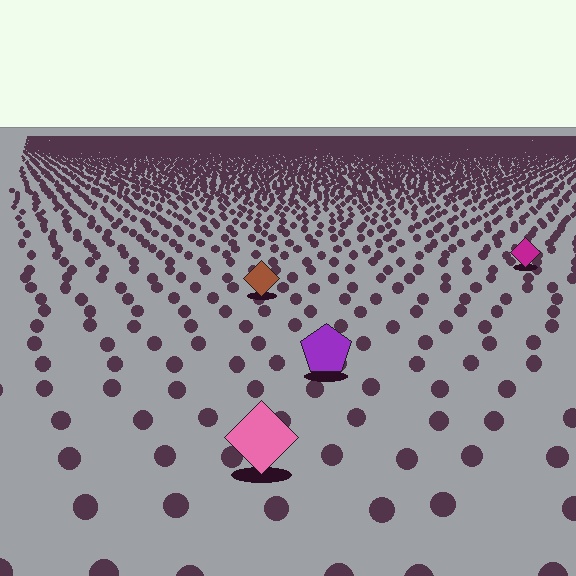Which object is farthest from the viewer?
The magenta diamond is farthest from the viewer. It appears smaller and the ground texture around it is denser.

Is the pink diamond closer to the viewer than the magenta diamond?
Yes. The pink diamond is closer — you can tell from the texture gradient: the ground texture is coarser near it.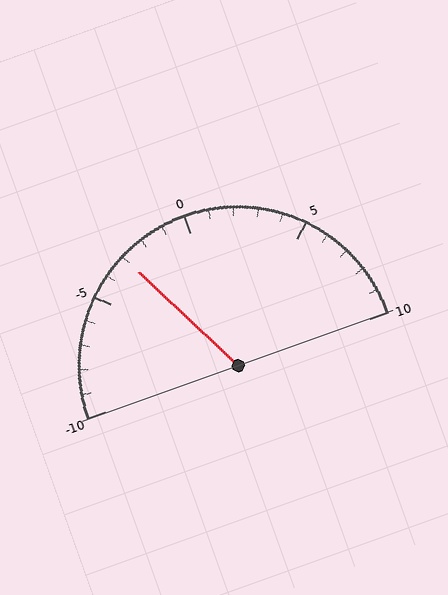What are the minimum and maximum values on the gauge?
The gauge ranges from -10 to 10.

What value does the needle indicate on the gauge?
The needle indicates approximately -3.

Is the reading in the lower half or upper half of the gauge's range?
The reading is in the lower half of the range (-10 to 10).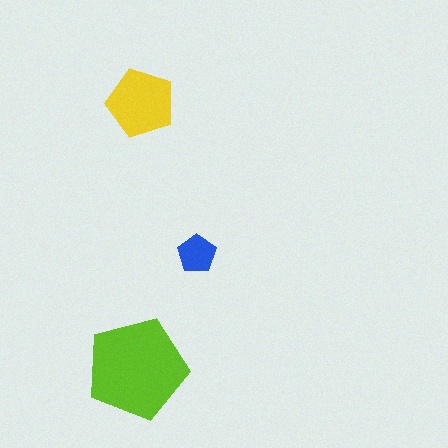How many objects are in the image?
There are 3 objects in the image.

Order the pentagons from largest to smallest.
the lime one, the yellow one, the blue one.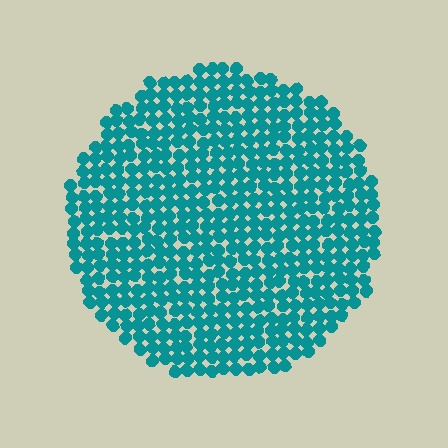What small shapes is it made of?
It is made of small circles.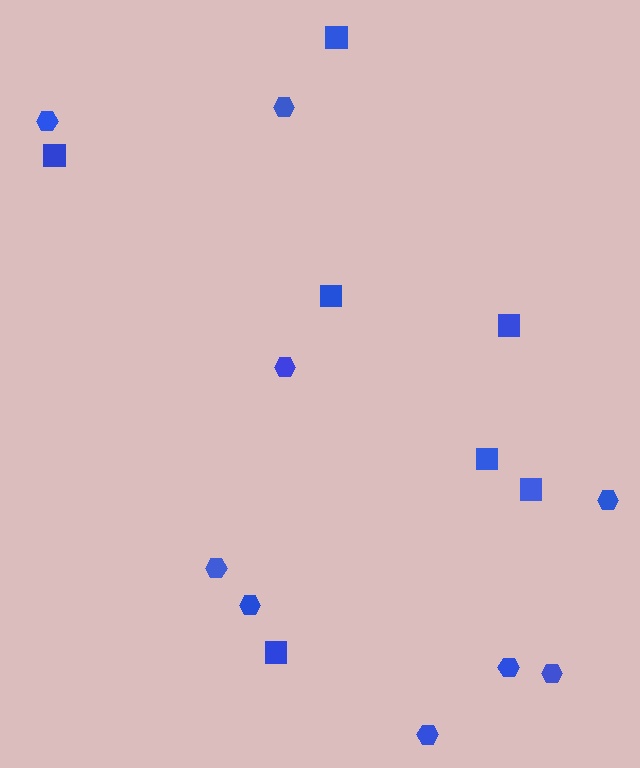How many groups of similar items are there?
There are 2 groups: one group of hexagons (9) and one group of squares (7).